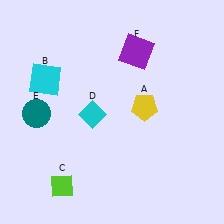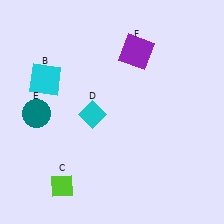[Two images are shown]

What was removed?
The yellow pentagon (A) was removed in Image 2.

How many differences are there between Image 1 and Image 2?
There is 1 difference between the two images.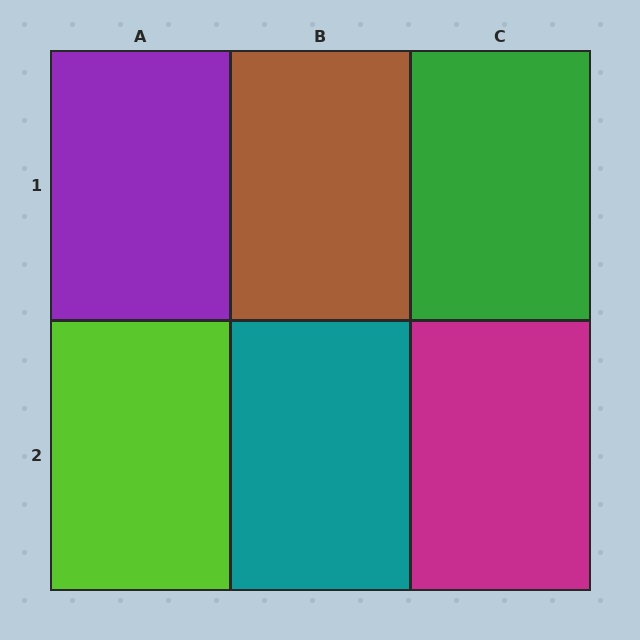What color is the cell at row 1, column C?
Green.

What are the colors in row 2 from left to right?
Lime, teal, magenta.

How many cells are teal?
1 cell is teal.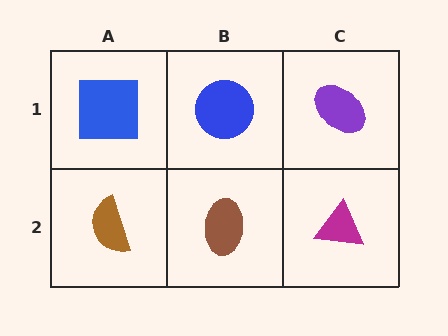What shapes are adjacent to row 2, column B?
A blue circle (row 1, column B), a brown semicircle (row 2, column A), a magenta triangle (row 2, column C).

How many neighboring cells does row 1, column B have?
3.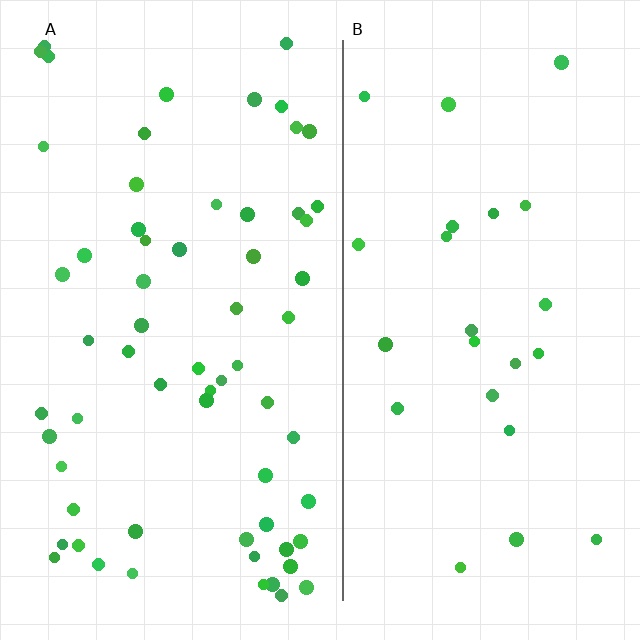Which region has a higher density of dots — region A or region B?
A (the left).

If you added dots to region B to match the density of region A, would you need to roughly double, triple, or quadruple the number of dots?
Approximately triple.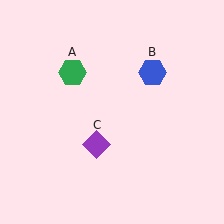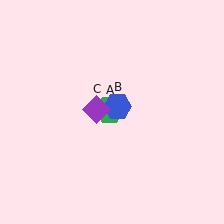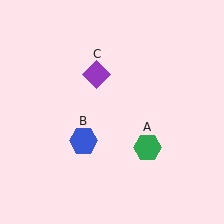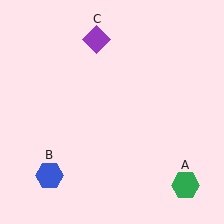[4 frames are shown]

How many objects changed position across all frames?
3 objects changed position: green hexagon (object A), blue hexagon (object B), purple diamond (object C).